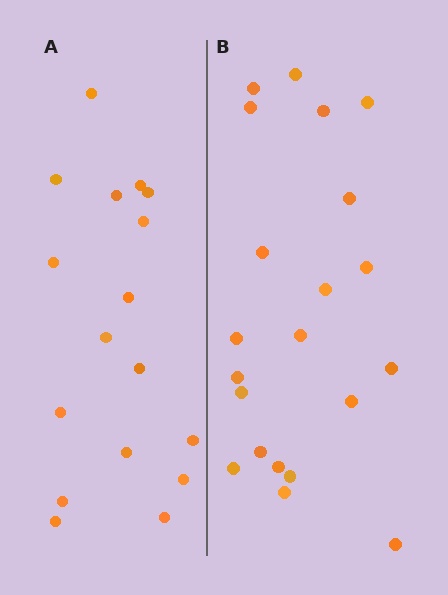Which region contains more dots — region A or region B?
Region B (the right region) has more dots.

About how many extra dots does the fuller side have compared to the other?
Region B has about 4 more dots than region A.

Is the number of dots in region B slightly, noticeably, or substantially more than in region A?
Region B has only slightly more — the two regions are fairly close. The ratio is roughly 1.2 to 1.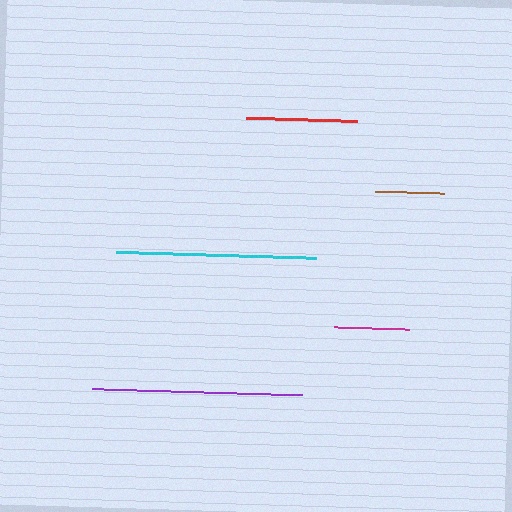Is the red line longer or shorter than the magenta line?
The red line is longer than the magenta line.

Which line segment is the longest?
The purple line is the longest at approximately 210 pixels.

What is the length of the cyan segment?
The cyan segment is approximately 200 pixels long.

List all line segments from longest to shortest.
From longest to shortest: purple, cyan, red, magenta, brown.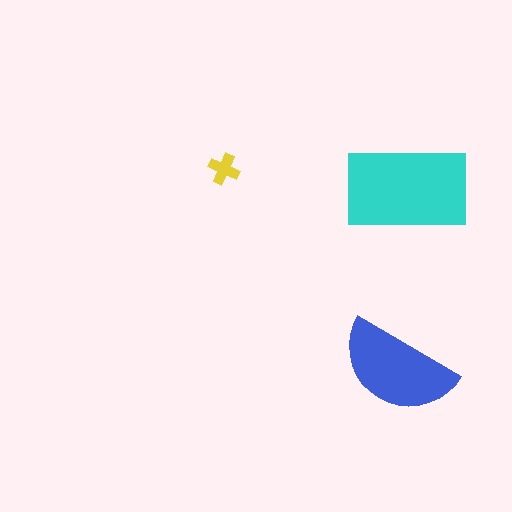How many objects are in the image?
There are 3 objects in the image.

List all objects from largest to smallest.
The cyan rectangle, the blue semicircle, the yellow cross.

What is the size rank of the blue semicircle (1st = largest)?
2nd.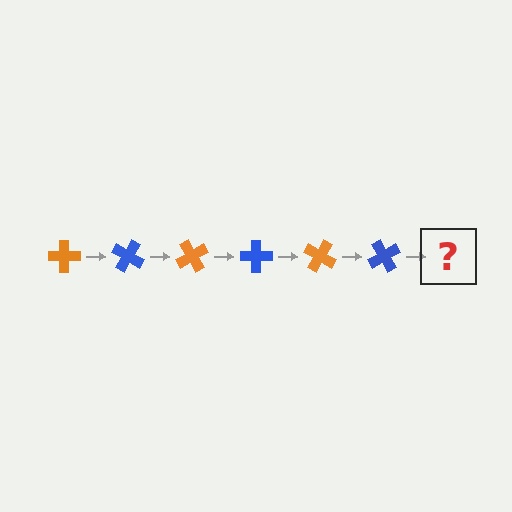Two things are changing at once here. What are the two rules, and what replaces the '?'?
The two rules are that it rotates 30 degrees each step and the color cycles through orange and blue. The '?' should be an orange cross, rotated 180 degrees from the start.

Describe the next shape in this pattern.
It should be an orange cross, rotated 180 degrees from the start.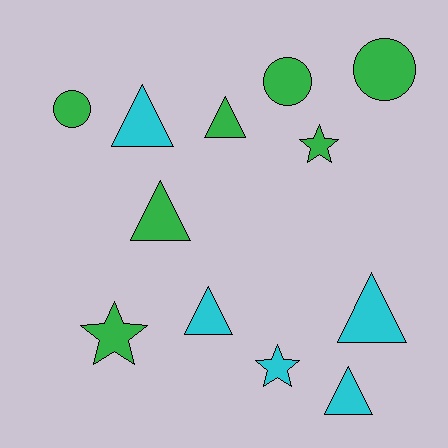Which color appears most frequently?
Green, with 7 objects.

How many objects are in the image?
There are 12 objects.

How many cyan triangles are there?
There are 4 cyan triangles.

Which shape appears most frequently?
Triangle, with 6 objects.